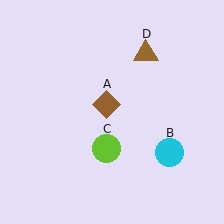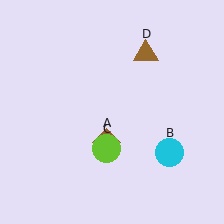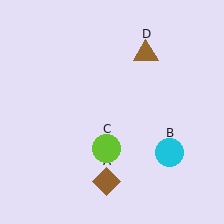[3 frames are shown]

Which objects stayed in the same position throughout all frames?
Cyan circle (object B) and lime circle (object C) and brown triangle (object D) remained stationary.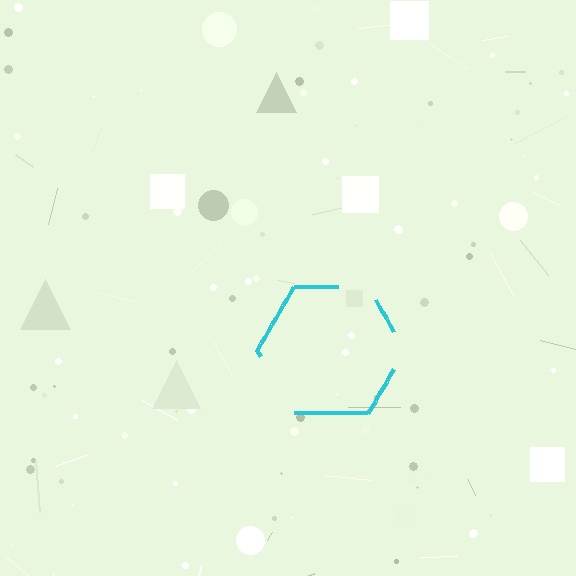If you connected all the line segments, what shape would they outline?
They would outline a hexagon.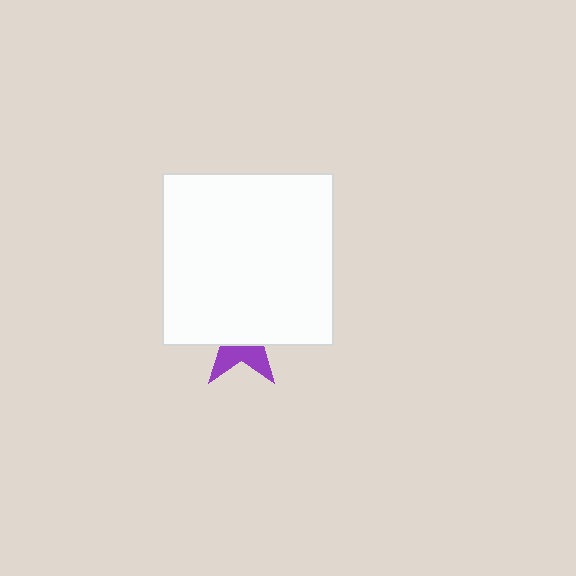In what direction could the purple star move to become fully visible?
The purple star could move down. That would shift it out from behind the white square entirely.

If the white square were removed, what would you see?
You would see the complete purple star.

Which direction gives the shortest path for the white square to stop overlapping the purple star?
Moving up gives the shortest separation.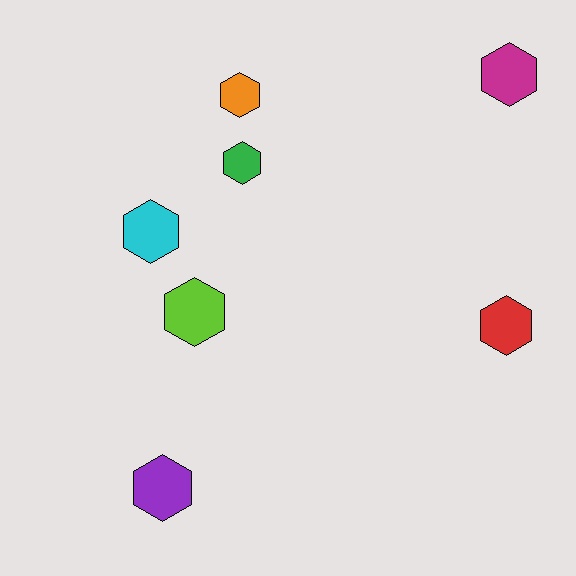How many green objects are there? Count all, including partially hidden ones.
There is 1 green object.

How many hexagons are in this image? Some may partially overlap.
There are 7 hexagons.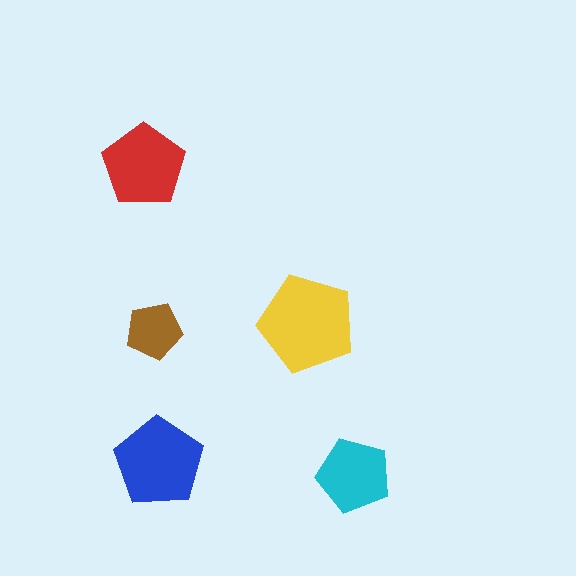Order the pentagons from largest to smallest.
the yellow one, the blue one, the red one, the cyan one, the brown one.